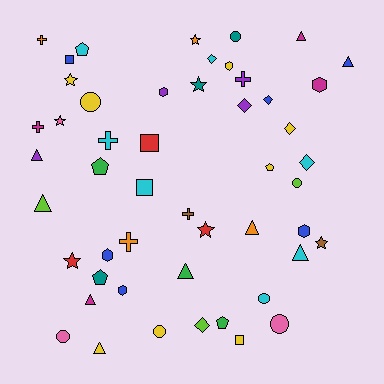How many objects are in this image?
There are 50 objects.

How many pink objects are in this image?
There are 3 pink objects.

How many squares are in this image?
There are 4 squares.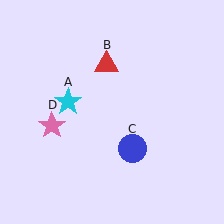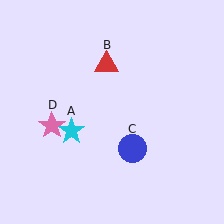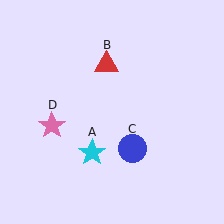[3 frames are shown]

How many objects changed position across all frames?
1 object changed position: cyan star (object A).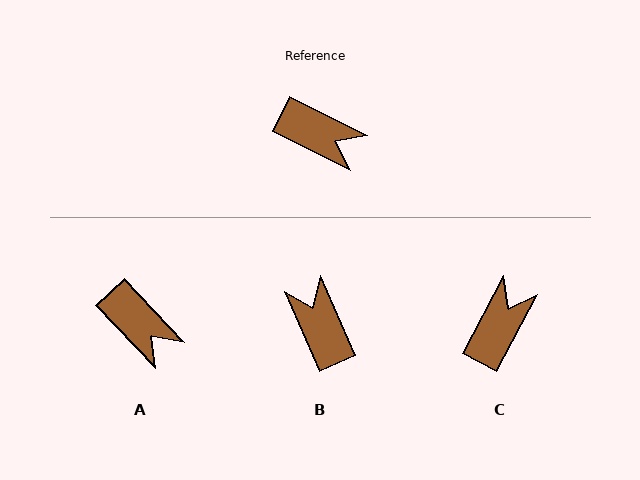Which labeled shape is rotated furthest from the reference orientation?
B, about 141 degrees away.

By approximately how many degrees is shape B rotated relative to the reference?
Approximately 141 degrees counter-clockwise.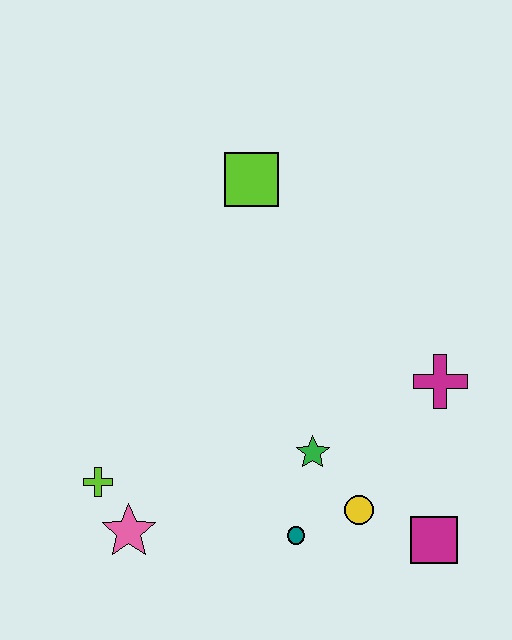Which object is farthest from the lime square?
The magenta square is farthest from the lime square.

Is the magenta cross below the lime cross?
No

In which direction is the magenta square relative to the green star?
The magenta square is to the right of the green star.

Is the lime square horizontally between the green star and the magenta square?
No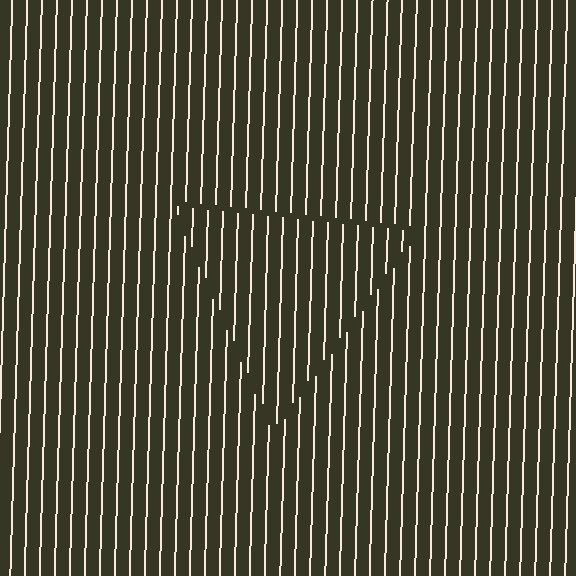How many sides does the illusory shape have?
3 sides — the line-ends trace a triangle.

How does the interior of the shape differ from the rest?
The interior of the shape contains the same grating, shifted by half a period — the contour is defined by the phase discontinuity where line-ends from the inner and outer gratings abut.